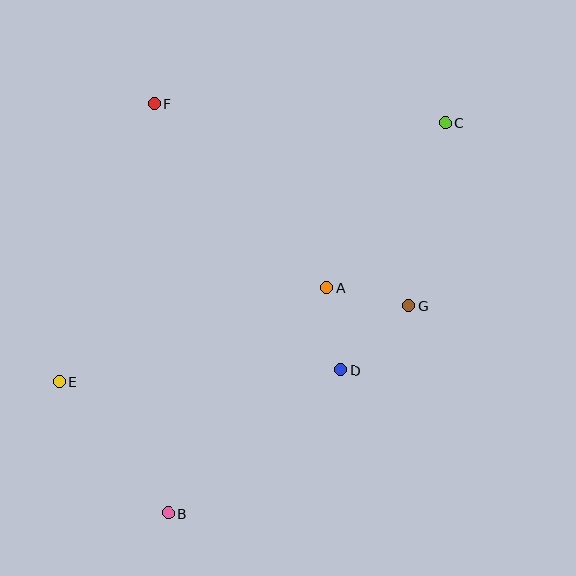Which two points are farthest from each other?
Points B and C are farthest from each other.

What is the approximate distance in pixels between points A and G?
The distance between A and G is approximately 84 pixels.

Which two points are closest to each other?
Points A and D are closest to each other.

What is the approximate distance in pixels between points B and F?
The distance between B and F is approximately 409 pixels.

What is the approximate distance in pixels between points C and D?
The distance between C and D is approximately 269 pixels.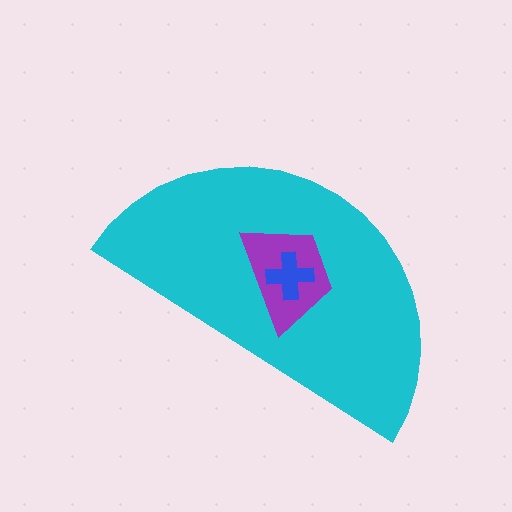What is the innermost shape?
The blue cross.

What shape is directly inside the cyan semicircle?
The purple trapezoid.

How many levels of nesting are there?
3.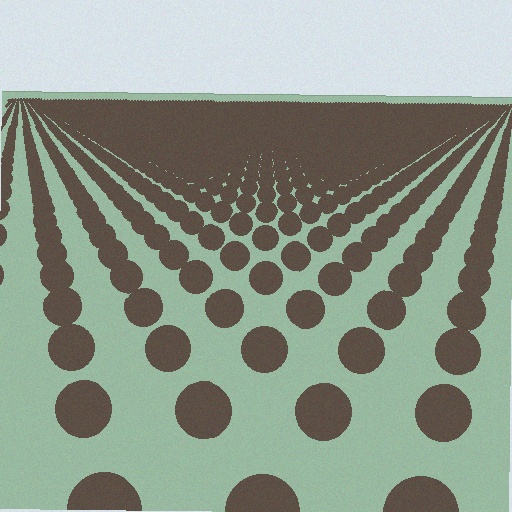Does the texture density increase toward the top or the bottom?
Density increases toward the top.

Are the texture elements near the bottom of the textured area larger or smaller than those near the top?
Larger. Near the bottom, elements are closer to the viewer and appear at a bigger on-screen size.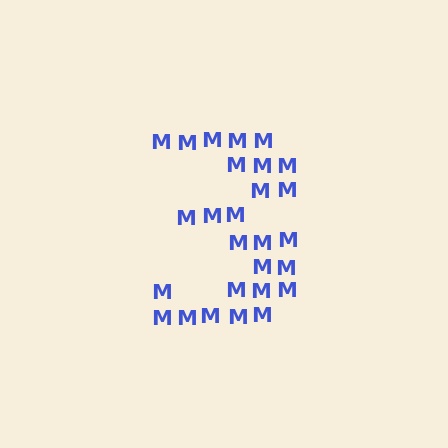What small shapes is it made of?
It is made of small letter M's.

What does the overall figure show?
The overall figure shows the digit 3.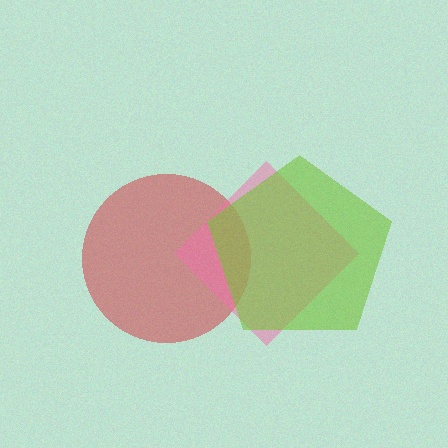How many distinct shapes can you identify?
There are 3 distinct shapes: a red circle, a pink diamond, a lime pentagon.